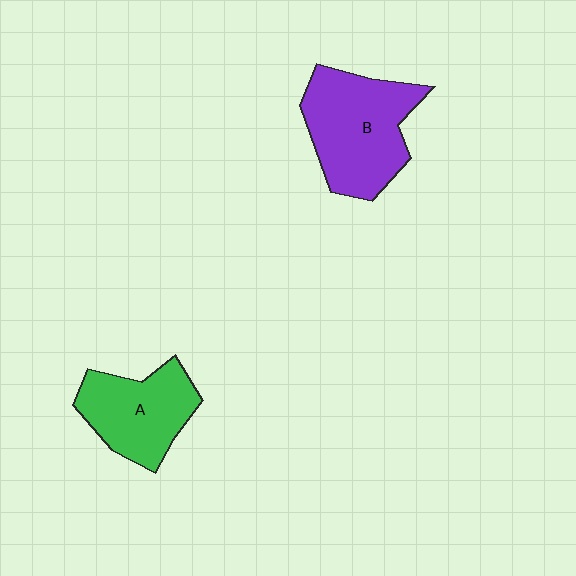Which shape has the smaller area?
Shape A (green).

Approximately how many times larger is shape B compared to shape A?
Approximately 1.3 times.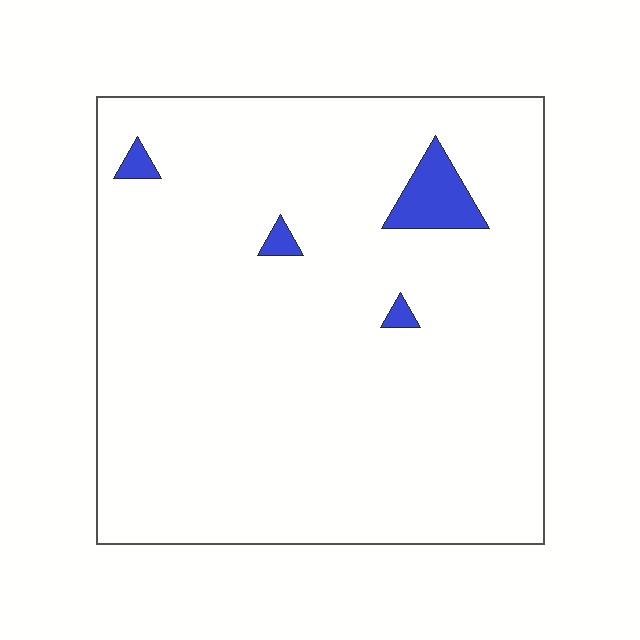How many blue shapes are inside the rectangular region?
4.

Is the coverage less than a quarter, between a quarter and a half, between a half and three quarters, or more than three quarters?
Less than a quarter.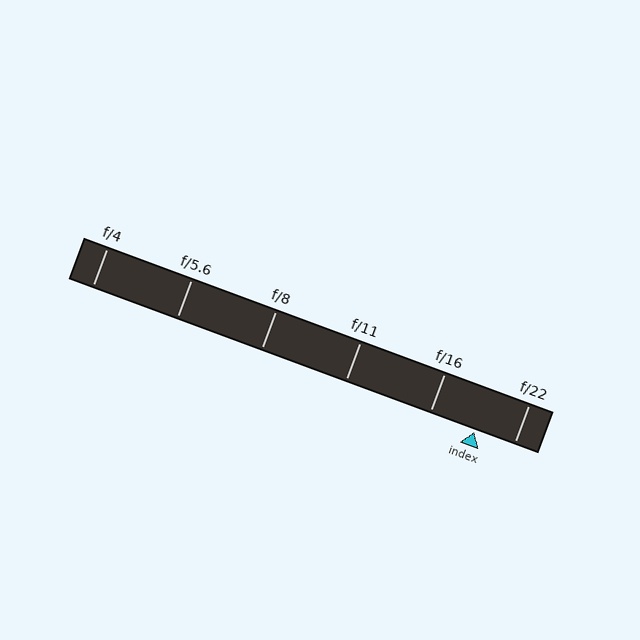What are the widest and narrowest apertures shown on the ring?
The widest aperture shown is f/4 and the narrowest is f/22.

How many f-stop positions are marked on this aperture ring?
There are 6 f-stop positions marked.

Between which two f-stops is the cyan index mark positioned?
The index mark is between f/16 and f/22.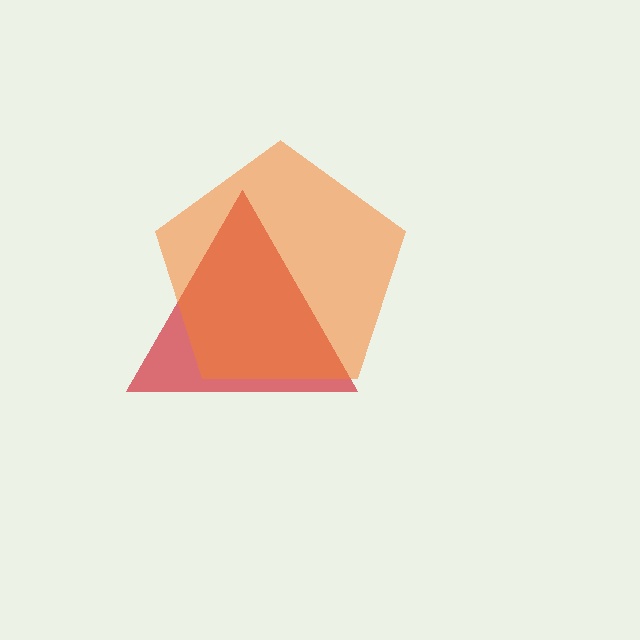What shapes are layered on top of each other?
The layered shapes are: a red triangle, an orange pentagon.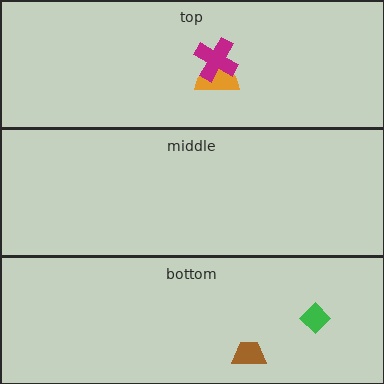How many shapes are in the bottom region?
2.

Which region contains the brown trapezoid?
The bottom region.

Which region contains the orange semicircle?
The top region.